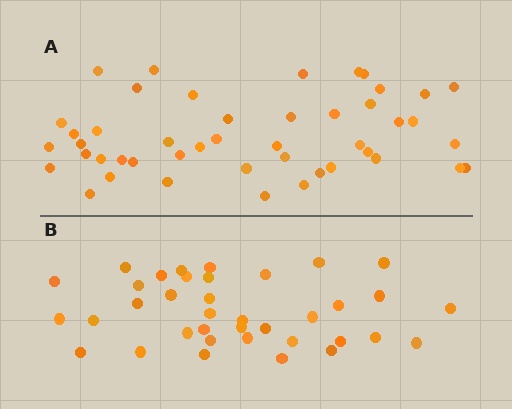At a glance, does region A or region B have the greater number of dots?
Region A (the top region) has more dots.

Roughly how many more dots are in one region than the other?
Region A has roughly 8 or so more dots than region B.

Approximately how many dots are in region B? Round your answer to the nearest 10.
About 40 dots. (The exact count is 37, which rounds to 40.)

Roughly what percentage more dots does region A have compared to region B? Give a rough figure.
About 25% more.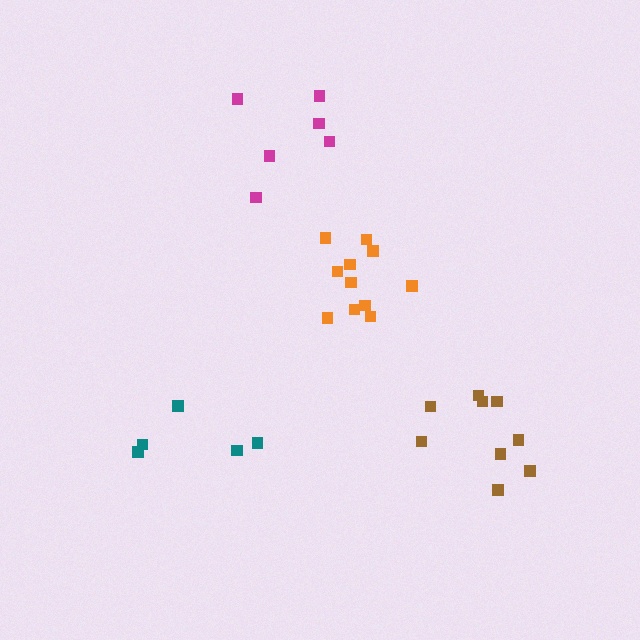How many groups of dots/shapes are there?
There are 4 groups.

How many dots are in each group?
Group 1: 6 dots, Group 2: 5 dots, Group 3: 9 dots, Group 4: 11 dots (31 total).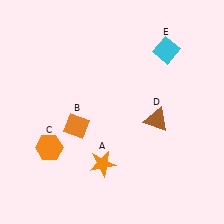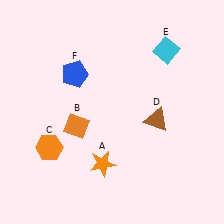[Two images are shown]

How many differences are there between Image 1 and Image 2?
There is 1 difference between the two images.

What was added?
A blue pentagon (F) was added in Image 2.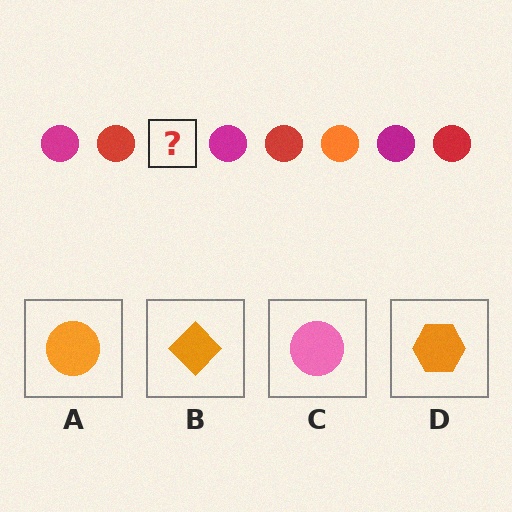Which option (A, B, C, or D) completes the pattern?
A.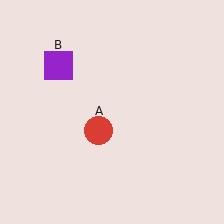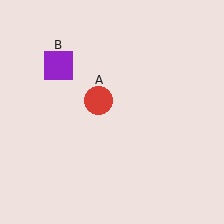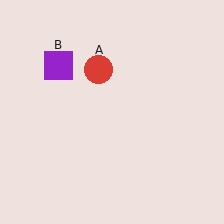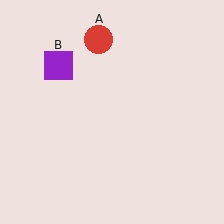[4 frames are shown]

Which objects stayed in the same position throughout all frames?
Purple square (object B) remained stationary.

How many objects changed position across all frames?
1 object changed position: red circle (object A).